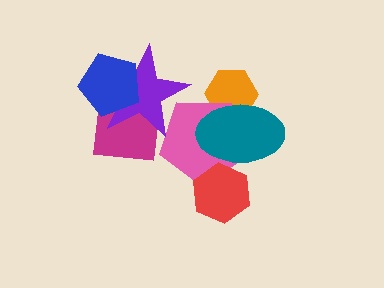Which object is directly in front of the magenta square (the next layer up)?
The purple star is directly in front of the magenta square.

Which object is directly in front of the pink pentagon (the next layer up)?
The red hexagon is directly in front of the pink pentagon.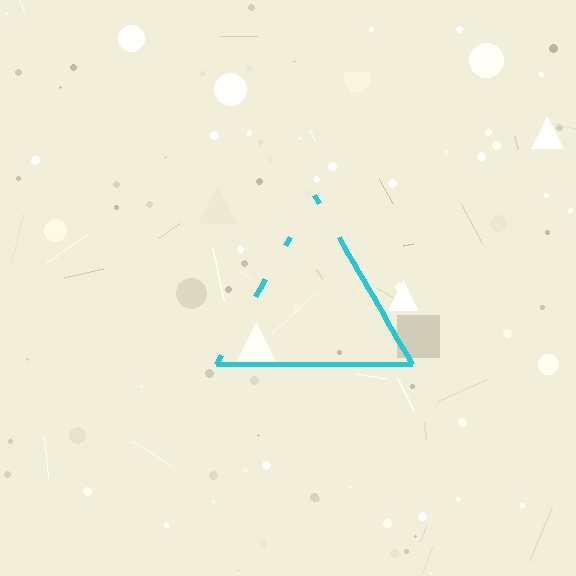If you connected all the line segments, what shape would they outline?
They would outline a triangle.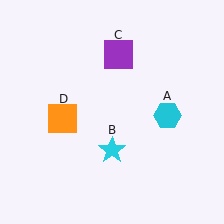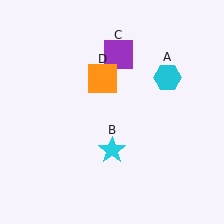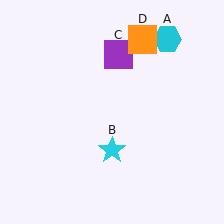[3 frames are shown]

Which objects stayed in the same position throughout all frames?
Cyan star (object B) and purple square (object C) remained stationary.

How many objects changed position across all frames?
2 objects changed position: cyan hexagon (object A), orange square (object D).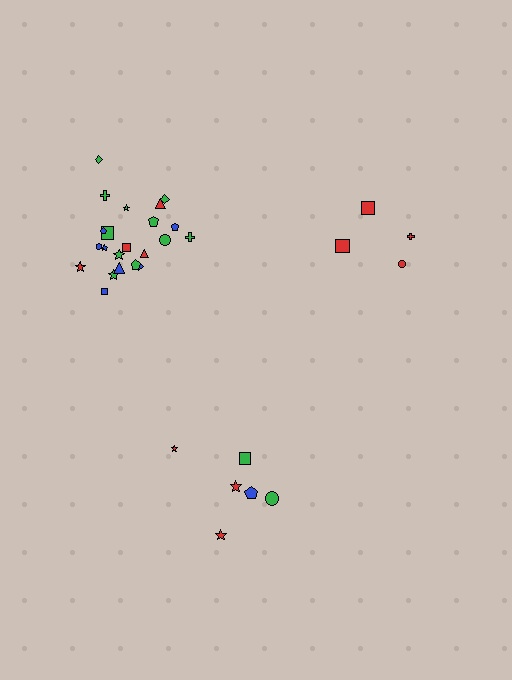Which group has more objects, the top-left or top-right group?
The top-left group.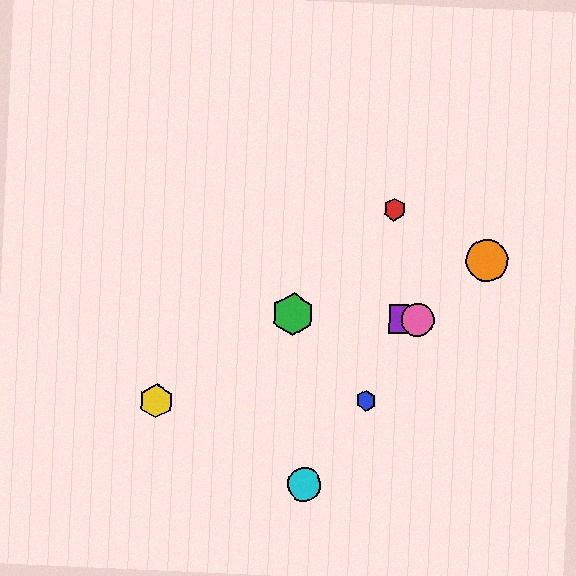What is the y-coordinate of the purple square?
The purple square is at y≈319.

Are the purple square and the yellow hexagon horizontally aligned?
No, the purple square is at y≈319 and the yellow hexagon is at y≈401.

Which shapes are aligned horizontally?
The green hexagon, the purple square, the pink circle are aligned horizontally.